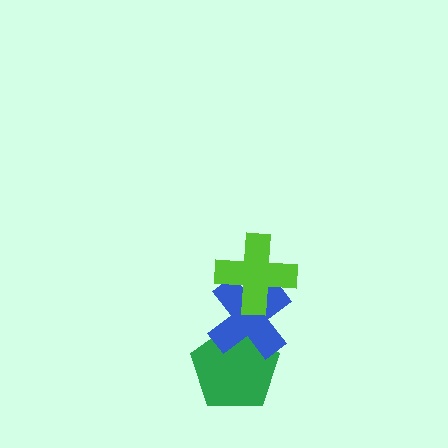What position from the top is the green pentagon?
The green pentagon is 3rd from the top.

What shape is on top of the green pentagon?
The blue cross is on top of the green pentagon.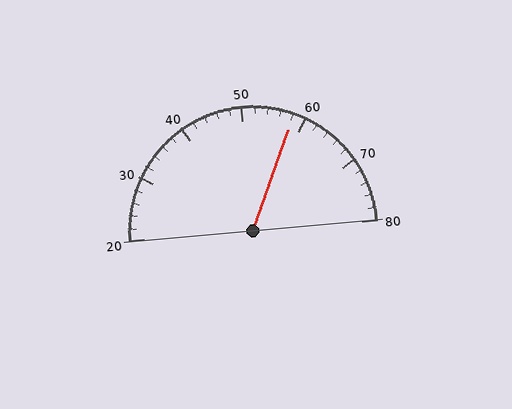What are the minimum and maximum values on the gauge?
The gauge ranges from 20 to 80.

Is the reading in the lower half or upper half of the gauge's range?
The reading is in the upper half of the range (20 to 80).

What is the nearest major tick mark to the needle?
The nearest major tick mark is 60.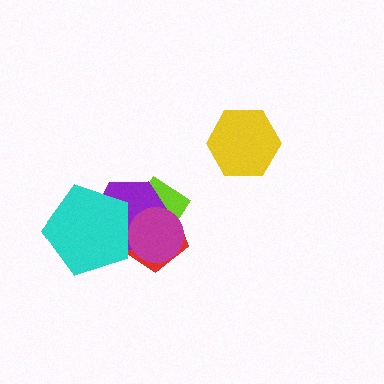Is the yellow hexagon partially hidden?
No, no other shape covers it.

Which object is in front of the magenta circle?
The cyan pentagon is in front of the magenta circle.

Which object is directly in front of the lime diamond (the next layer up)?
The purple hexagon is directly in front of the lime diamond.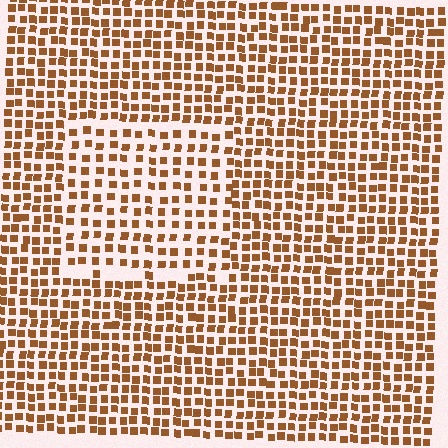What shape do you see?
I see a rectangle.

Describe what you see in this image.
The image contains small brown elements arranged at two different densities. A rectangle-shaped region is visible where the elements are less densely packed than the surrounding area.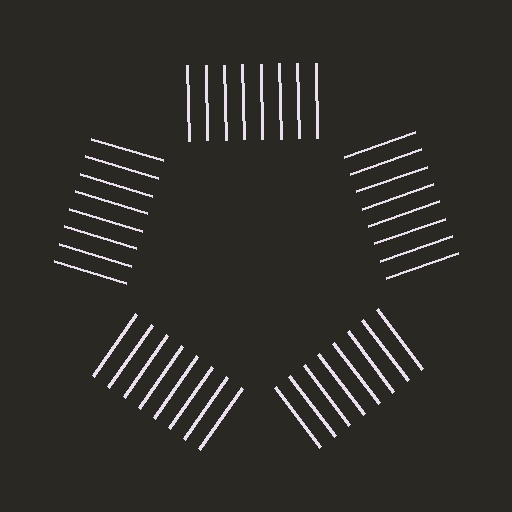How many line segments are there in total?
40 — 8 along each of the 5 edges.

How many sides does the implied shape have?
5 sides — the line-ends trace a pentagon.